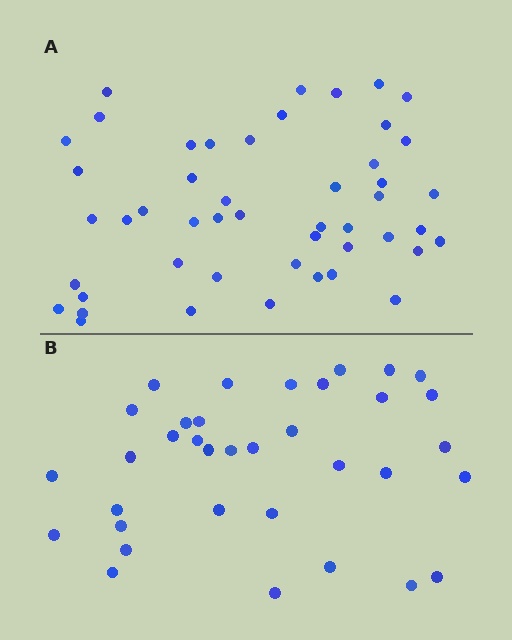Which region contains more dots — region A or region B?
Region A (the top region) has more dots.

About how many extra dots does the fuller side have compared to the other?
Region A has approximately 15 more dots than region B.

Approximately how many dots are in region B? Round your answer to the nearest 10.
About 40 dots. (The exact count is 35, which rounds to 40.)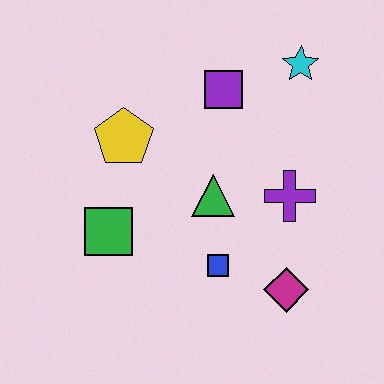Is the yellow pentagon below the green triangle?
No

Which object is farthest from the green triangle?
The cyan star is farthest from the green triangle.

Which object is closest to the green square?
The yellow pentagon is closest to the green square.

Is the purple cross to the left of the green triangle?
No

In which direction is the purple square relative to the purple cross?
The purple square is above the purple cross.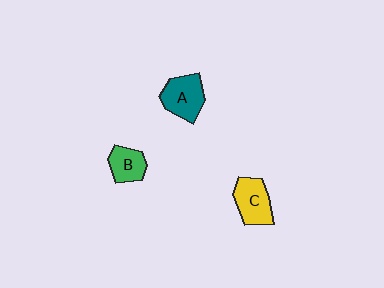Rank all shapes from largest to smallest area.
From largest to smallest: A (teal), C (yellow), B (green).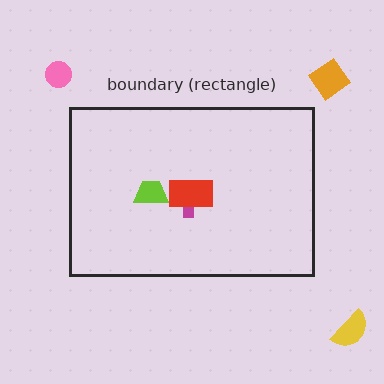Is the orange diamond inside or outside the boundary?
Outside.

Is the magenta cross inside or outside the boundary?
Inside.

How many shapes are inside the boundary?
3 inside, 3 outside.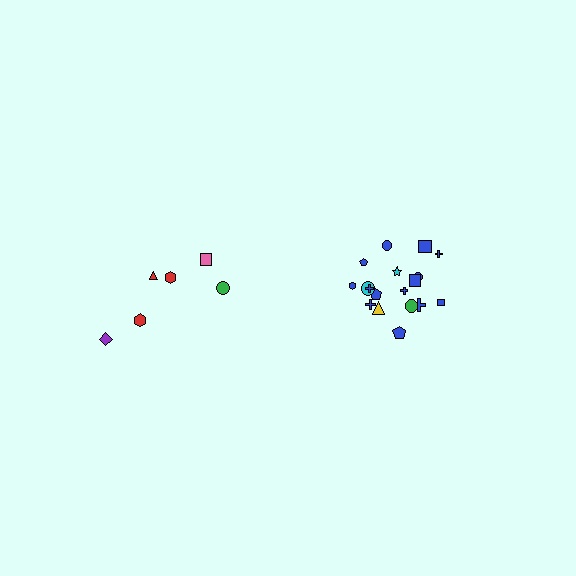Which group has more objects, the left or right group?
The right group.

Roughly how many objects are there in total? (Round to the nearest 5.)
Roughly 25 objects in total.